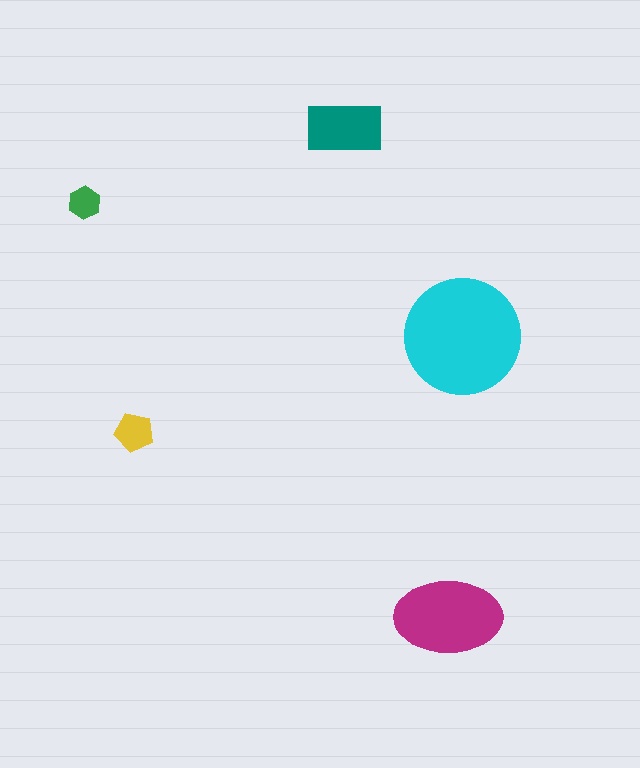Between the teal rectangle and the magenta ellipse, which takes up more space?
The magenta ellipse.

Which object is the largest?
The cyan circle.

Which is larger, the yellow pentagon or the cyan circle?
The cyan circle.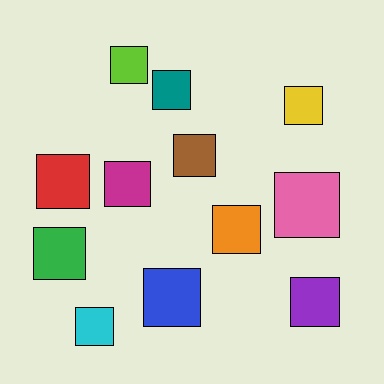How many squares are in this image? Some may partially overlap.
There are 12 squares.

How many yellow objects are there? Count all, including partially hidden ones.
There is 1 yellow object.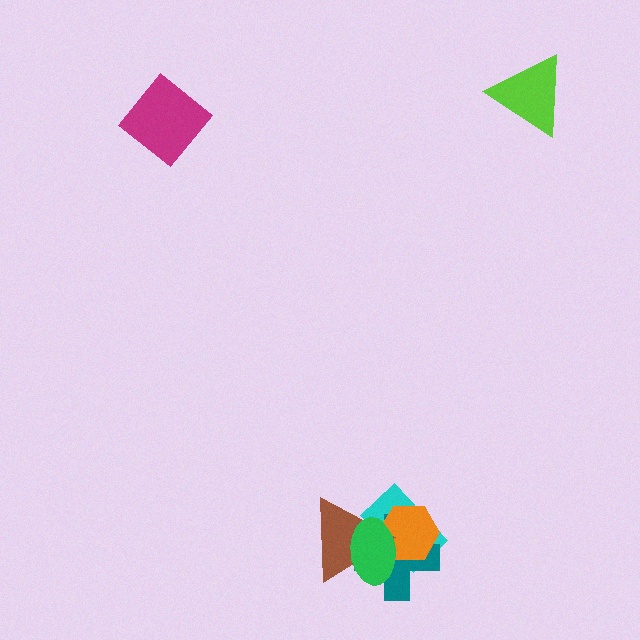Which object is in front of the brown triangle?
The green ellipse is in front of the brown triangle.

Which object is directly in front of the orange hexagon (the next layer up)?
The brown triangle is directly in front of the orange hexagon.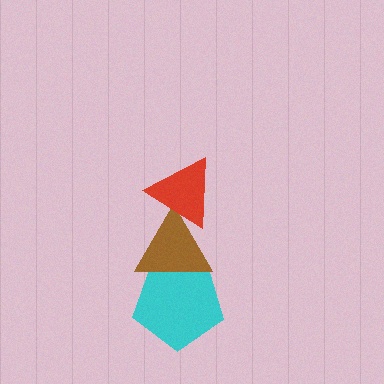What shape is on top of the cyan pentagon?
The brown triangle is on top of the cyan pentagon.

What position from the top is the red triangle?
The red triangle is 1st from the top.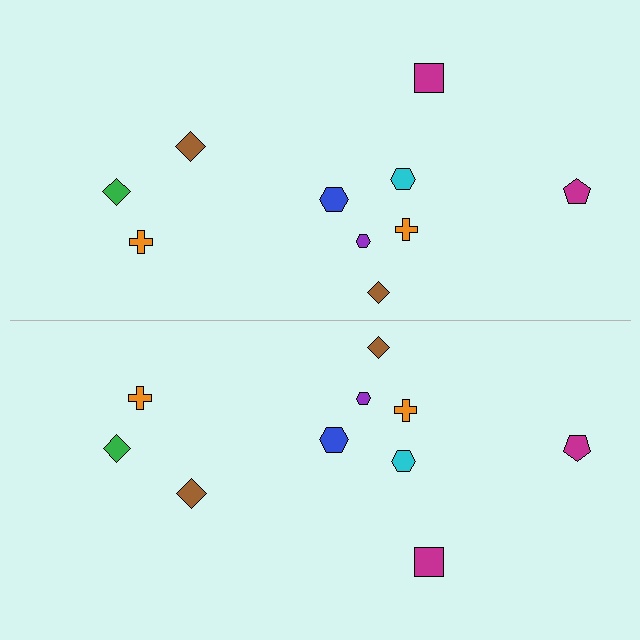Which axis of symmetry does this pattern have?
The pattern has a horizontal axis of symmetry running through the center of the image.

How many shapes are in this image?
There are 20 shapes in this image.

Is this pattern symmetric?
Yes, this pattern has bilateral (reflection) symmetry.